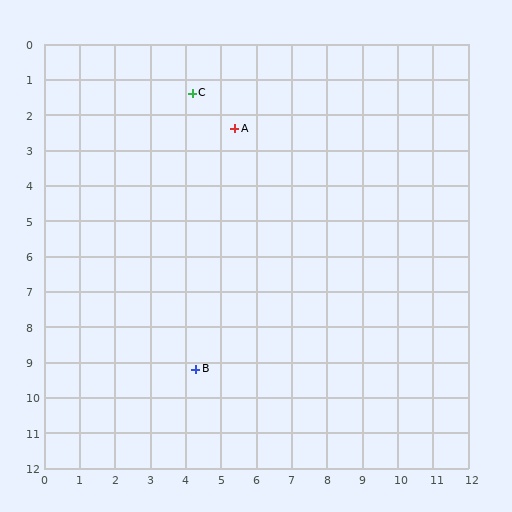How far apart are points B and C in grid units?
Points B and C are about 7.8 grid units apart.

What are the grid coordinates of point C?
Point C is at approximately (4.2, 1.4).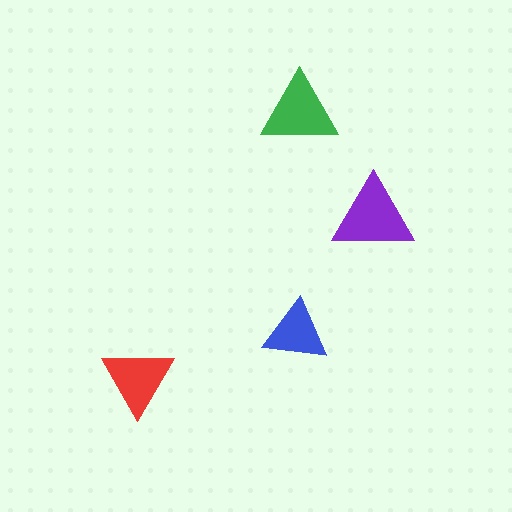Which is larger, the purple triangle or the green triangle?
The purple one.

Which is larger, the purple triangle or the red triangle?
The purple one.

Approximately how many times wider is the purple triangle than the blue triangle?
About 1.5 times wider.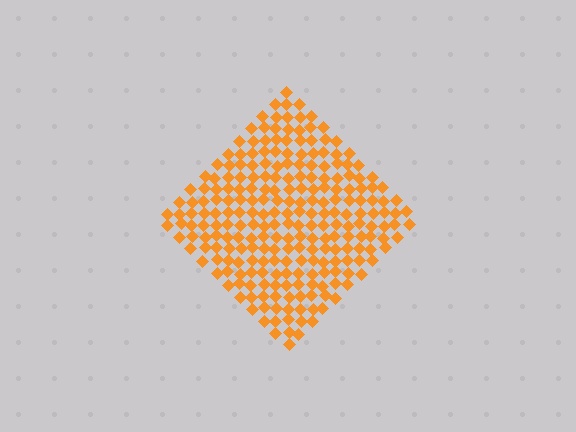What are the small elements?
The small elements are diamonds.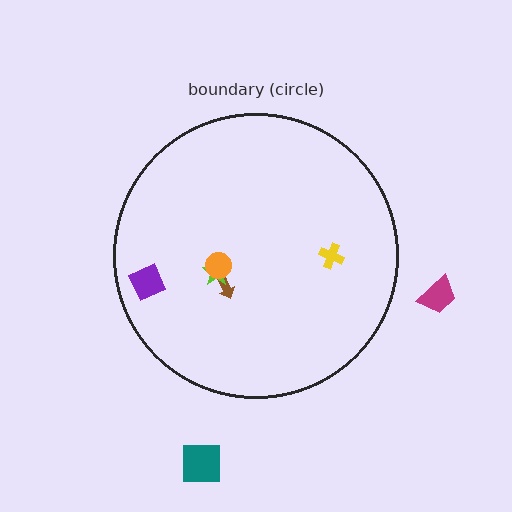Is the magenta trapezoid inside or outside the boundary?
Outside.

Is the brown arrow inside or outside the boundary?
Inside.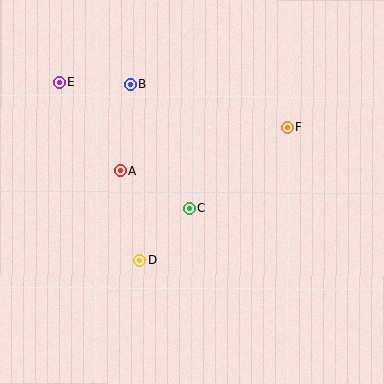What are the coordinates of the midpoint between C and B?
The midpoint between C and B is at (160, 146).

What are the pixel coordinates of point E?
Point E is at (59, 82).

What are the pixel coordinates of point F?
Point F is at (288, 127).